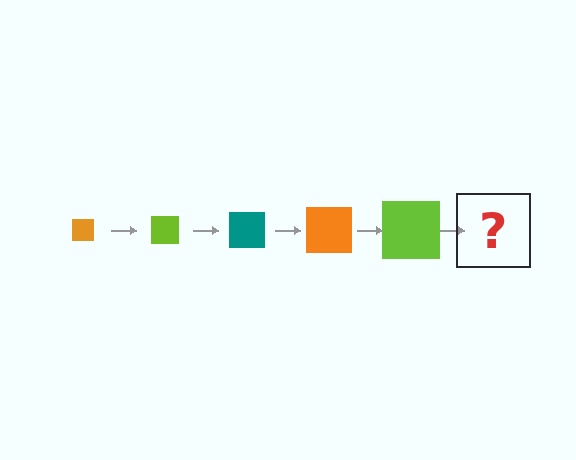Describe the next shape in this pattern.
It should be a teal square, larger than the previous one.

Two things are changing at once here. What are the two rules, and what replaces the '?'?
The two rules are that the square grows larger each step and the color cycles through orange, lime, and teal. The '?' should be a teal square, larger than the previous one.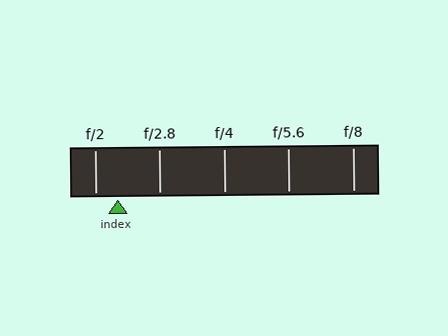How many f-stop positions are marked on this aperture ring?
There are 5 f-stop positions marked.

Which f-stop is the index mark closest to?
The index mark is closest to f/2.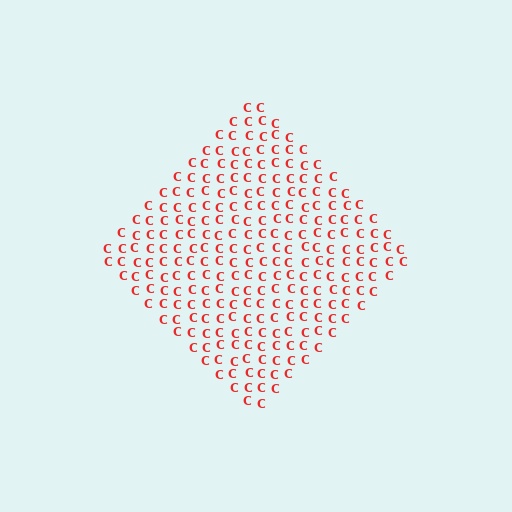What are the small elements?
The small elements are letter C's.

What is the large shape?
The large shape is a diamond.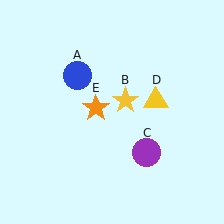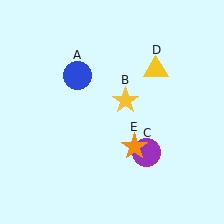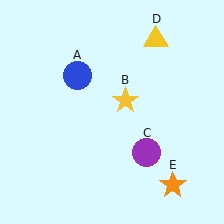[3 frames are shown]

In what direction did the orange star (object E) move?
The orange star (object E) moved down and to the right.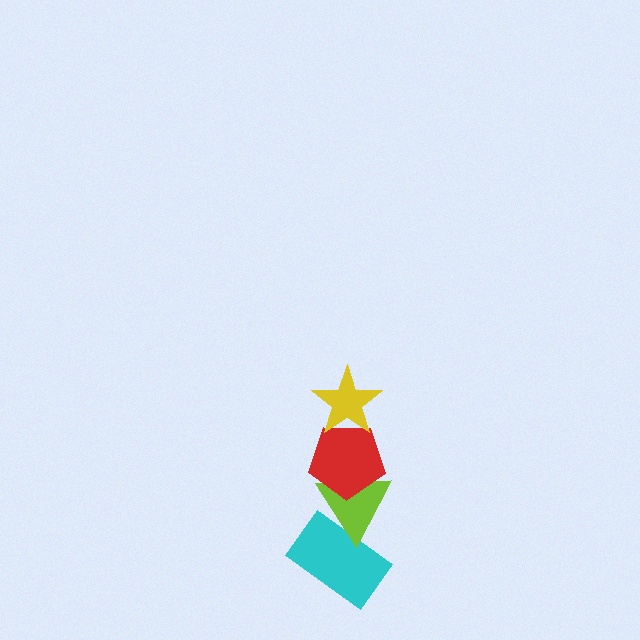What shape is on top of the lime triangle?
The red pentagon is on top of the lime triangle.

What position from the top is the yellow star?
The yellow star is 1st from the top.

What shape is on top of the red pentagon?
The yellow star is on top of the red pentagon.